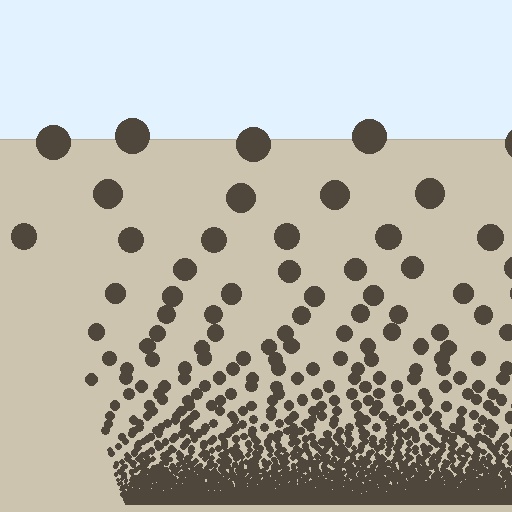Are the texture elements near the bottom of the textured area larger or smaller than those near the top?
Smaller. The gradient is inverted — elements near the bottom are smaller and denser.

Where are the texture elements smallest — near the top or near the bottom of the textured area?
Near the bottom.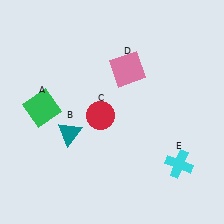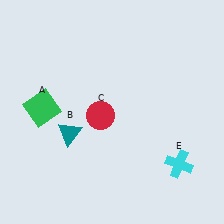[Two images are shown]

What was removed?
The pink square (D) was removed in Image 2.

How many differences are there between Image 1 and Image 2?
There is 1 difference between the two images.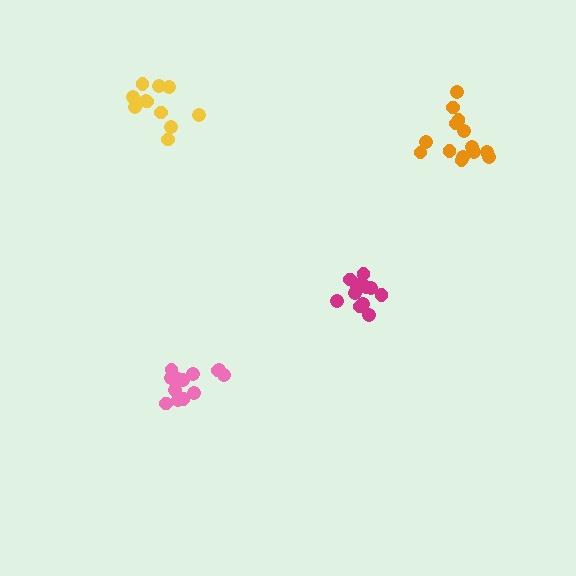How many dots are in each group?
Group 1: 14 dots, Group 2: 11 dots, Group 3: 14 dots, Group 4: 11 dots (50 total).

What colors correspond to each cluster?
The clusters are colored: pink, yellow, orange, magenta.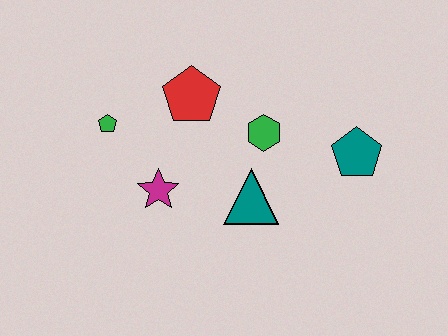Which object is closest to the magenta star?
The green pentagon is closest to the magenta star.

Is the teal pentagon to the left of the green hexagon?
No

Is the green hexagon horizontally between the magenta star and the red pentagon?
No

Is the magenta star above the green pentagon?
No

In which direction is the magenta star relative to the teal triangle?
The magenta star is to the left of the teal triangle.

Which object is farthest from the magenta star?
The teal pentagon is farthest from the magenta star.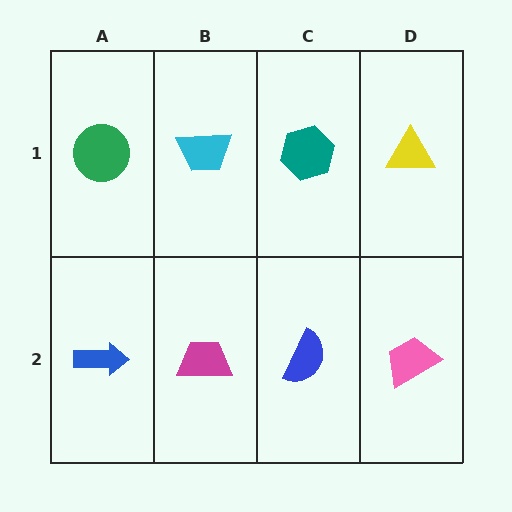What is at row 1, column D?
A yellow triangle.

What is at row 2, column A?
A blue arrow.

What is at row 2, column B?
A magenta trapezoid.